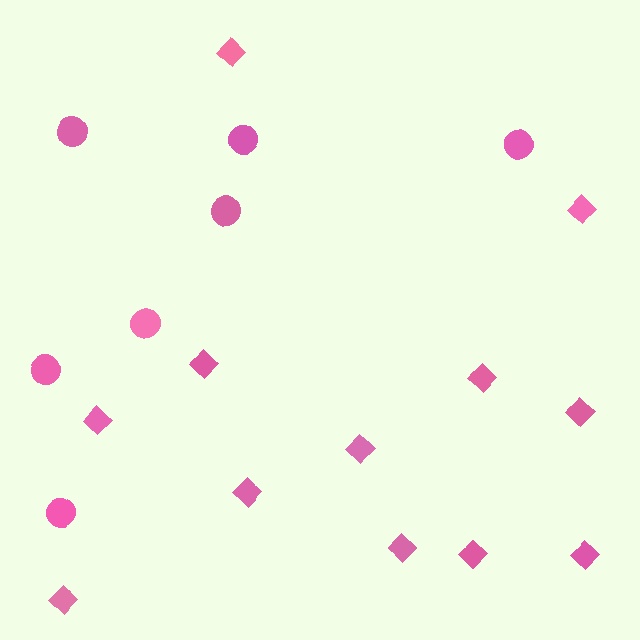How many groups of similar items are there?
There are 2 groups: one group of diamonds (12) and one group of circles (7).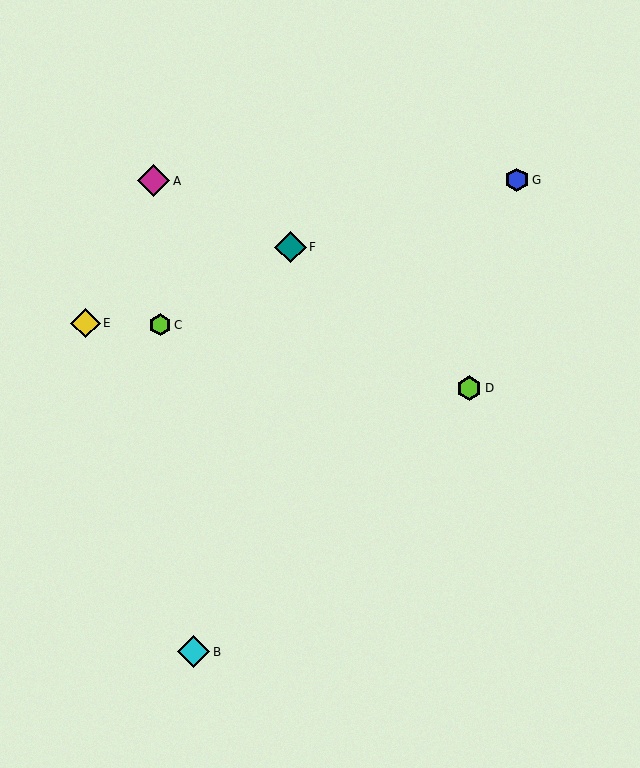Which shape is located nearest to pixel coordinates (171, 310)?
The lime hexagon (labeled C) at (160, 325) is nearest to that location.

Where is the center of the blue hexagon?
The center of the blue hexagon is at (517, 180).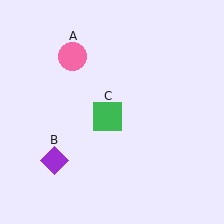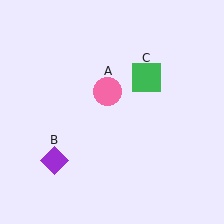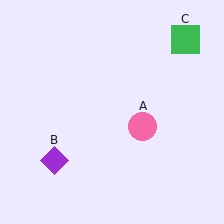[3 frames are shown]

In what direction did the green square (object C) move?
The green square (object C) moved up and to the right.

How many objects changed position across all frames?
2 objects changed position: pink circle (object A), green square (object C).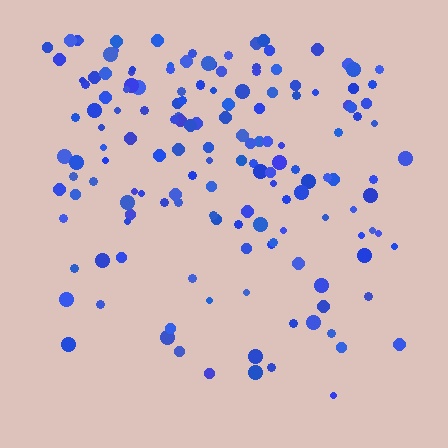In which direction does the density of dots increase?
From bottom to top, with the top side densest.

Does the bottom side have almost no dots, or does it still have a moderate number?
Still a moderate number, just noticeably fewer than the top.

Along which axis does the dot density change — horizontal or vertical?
Vertical.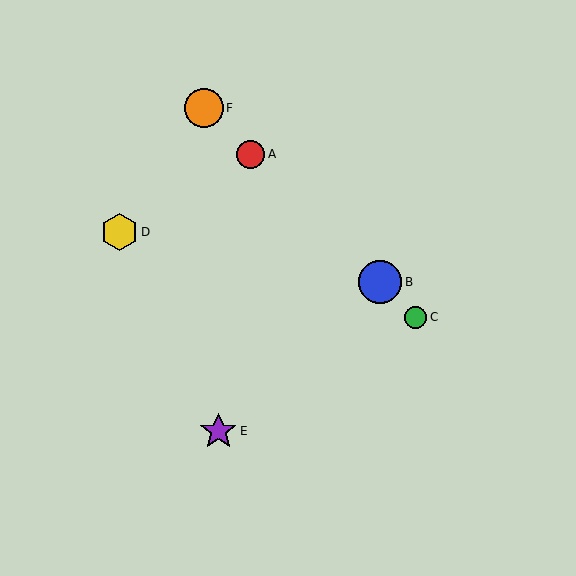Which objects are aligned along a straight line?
Objects A, B, C, F are aligned along a straight line.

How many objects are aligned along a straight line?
4 objects (A, B, C, F) are aligned along a straight line.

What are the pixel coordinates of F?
Object F is at (204, 108).